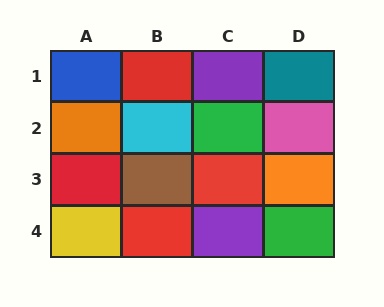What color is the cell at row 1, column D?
Teal.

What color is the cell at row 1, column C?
Purple.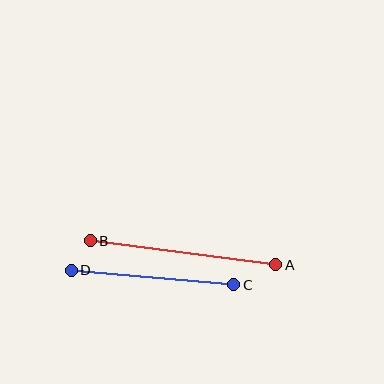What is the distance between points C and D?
The distance is approximately 163 pixels.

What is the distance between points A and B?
The distance is approximately 187 pixels.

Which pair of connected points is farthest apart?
Points A and B are farthest apart.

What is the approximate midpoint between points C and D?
The midpoint is at approximately (153, 278) pixels.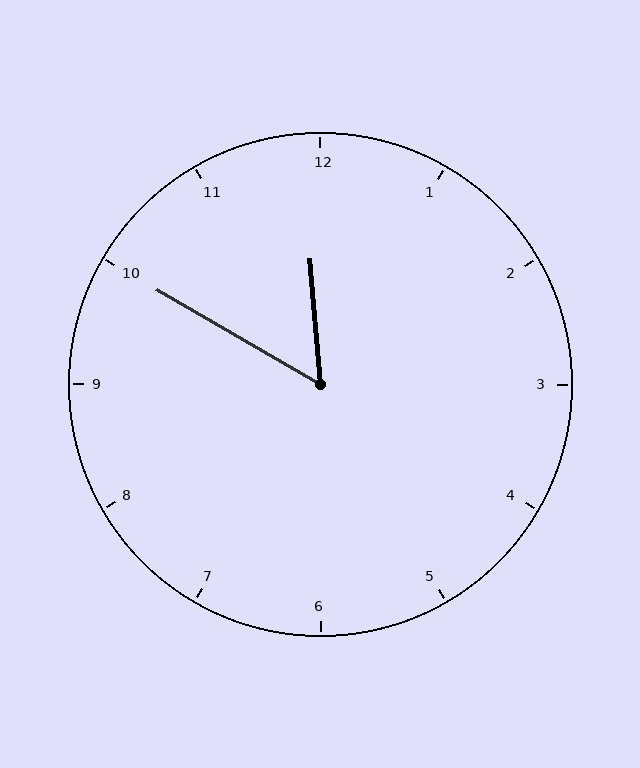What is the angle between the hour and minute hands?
Approximately 55 degrees.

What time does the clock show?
11:50.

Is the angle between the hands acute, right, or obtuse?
It is acute.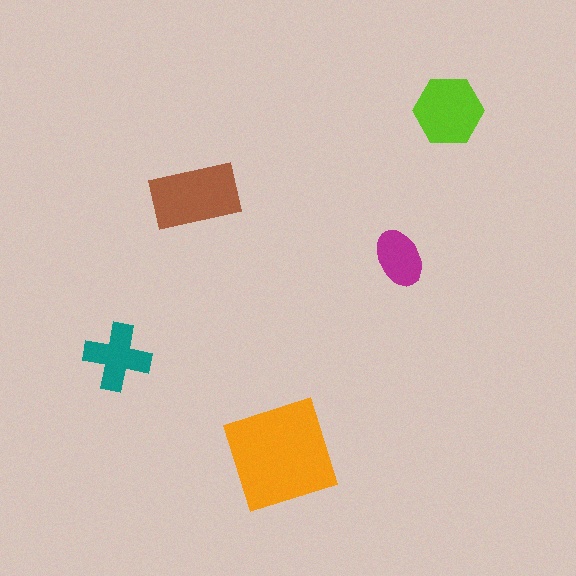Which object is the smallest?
The magenta ellipse.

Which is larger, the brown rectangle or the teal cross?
The brown rectangle.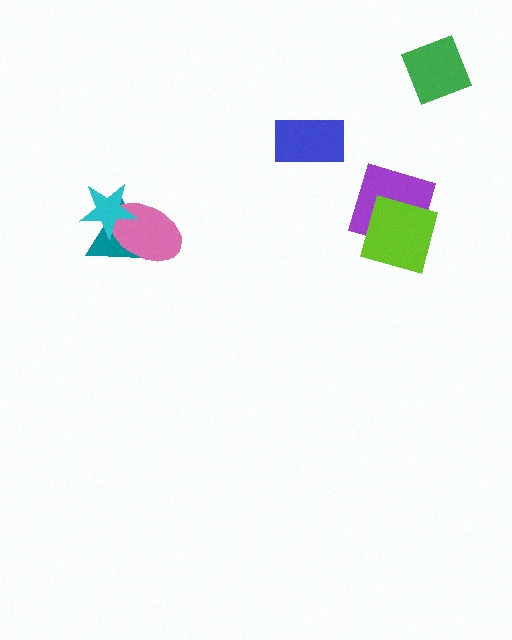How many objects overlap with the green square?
0 objects overlap with the green square.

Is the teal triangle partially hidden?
Yes, it is partially covered by another shape.